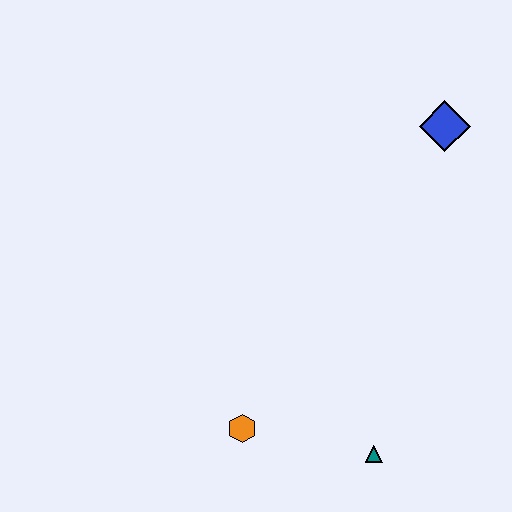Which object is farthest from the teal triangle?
The blue diamond is farthest from the teal triangle.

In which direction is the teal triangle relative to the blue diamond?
The teal triangle is below the blue diamond.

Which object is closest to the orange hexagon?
The teal triangle is closest to the orange hexagon.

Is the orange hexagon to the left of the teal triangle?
Yes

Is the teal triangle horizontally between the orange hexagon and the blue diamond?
Yes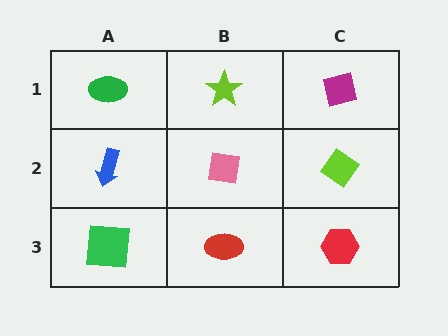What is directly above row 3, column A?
A blue arrow.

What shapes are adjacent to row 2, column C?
A magenta square (row 1, column C), a red hexagon (row 3, column C), a pink square (row 2, column B).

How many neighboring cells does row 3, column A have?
2.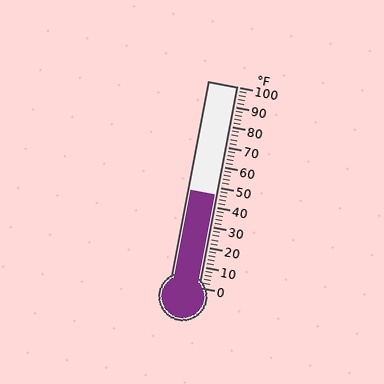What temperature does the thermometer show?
The thermometer shows approximately 46°F.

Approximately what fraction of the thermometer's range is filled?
The thermometer is filled to approximately 45% of its range.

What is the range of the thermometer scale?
The thermometer scale ranges from 0°F to 100°F.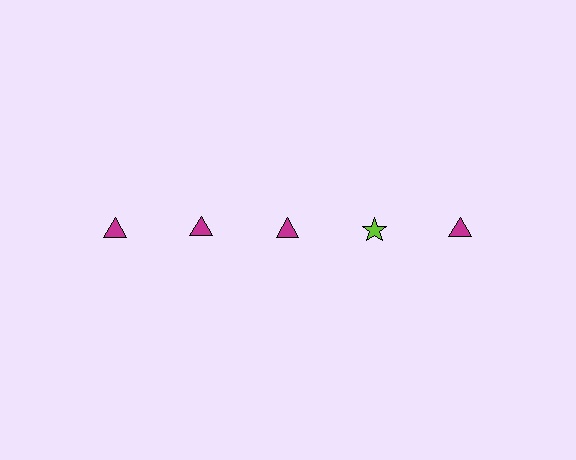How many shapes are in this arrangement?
There are 5 shapes arranged in a grid pattern.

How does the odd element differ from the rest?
It differs in both color (lime instead of magenta) and shape (star instead of triangle).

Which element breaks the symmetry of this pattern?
The lime star in the top row, second from right column breaks the symmetry. All other shapes are magenta triangles.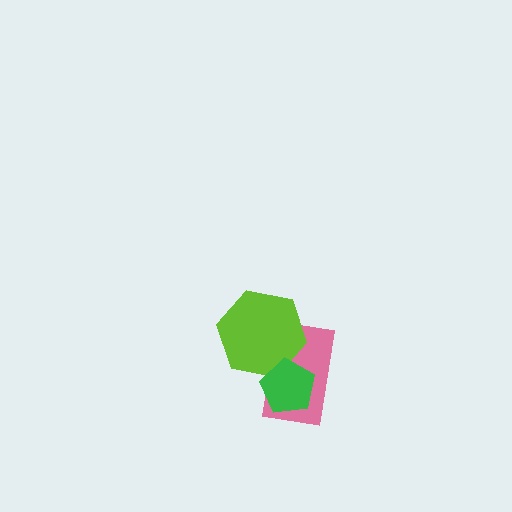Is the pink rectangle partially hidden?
Yes, it is partially covered by another shape.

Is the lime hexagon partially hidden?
Yes, it is partially covered by another shape.